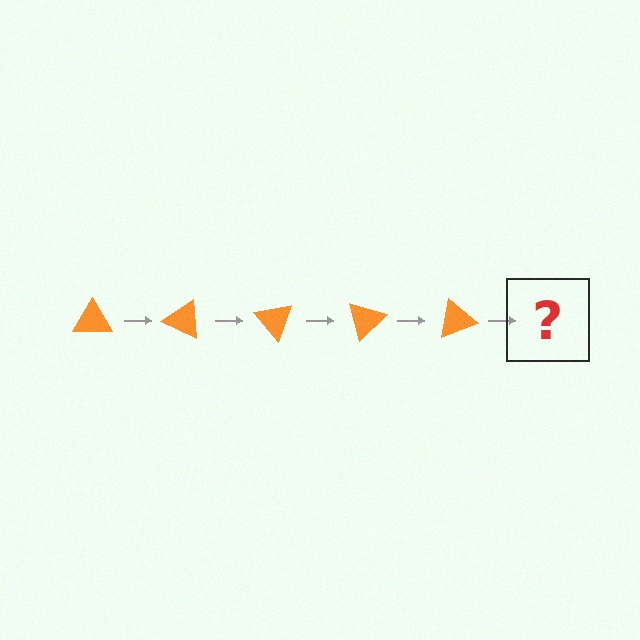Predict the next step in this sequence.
The next step is an orange triangle rotated 125 degrees.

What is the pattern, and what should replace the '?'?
The pattern is that the triangle rotates 25 degrees each step. The '?' should be an orange triangle rotated 125 degrees.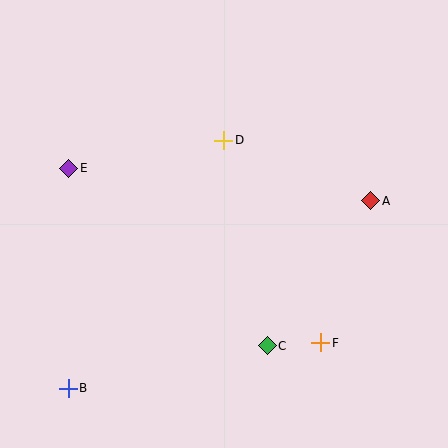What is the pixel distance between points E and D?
The distance between E and D is 158 pixels.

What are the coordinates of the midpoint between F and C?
The midpoint between F and C is at (294, 344).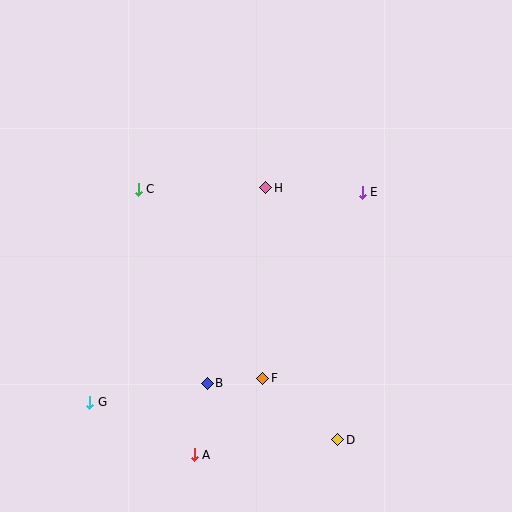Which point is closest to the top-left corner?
Point C is closest to the top-left corner.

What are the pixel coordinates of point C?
Point C is at (138, 189).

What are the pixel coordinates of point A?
Point A is at (194, 455).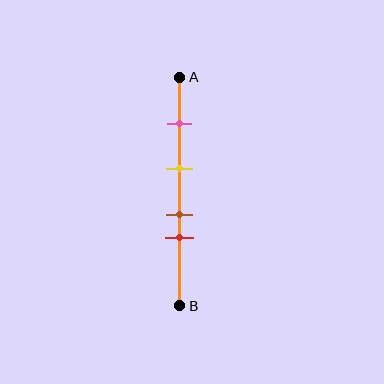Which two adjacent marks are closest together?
The brown and red marks are the closest adjacent pair.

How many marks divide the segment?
There are 4 marks dividing the segment.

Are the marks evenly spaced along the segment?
No, the marks are not evenly spaced.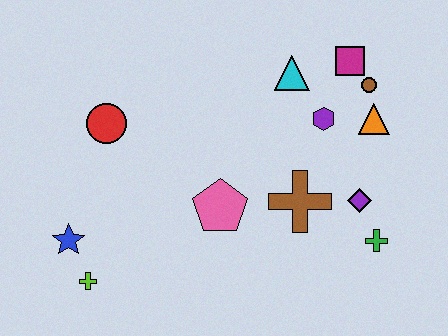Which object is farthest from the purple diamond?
The blue star is farthest from the purple diamond.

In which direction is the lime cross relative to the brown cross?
The lime cross is to the left of the brown cross.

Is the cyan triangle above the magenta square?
No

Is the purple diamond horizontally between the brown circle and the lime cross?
Yes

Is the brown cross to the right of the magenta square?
No